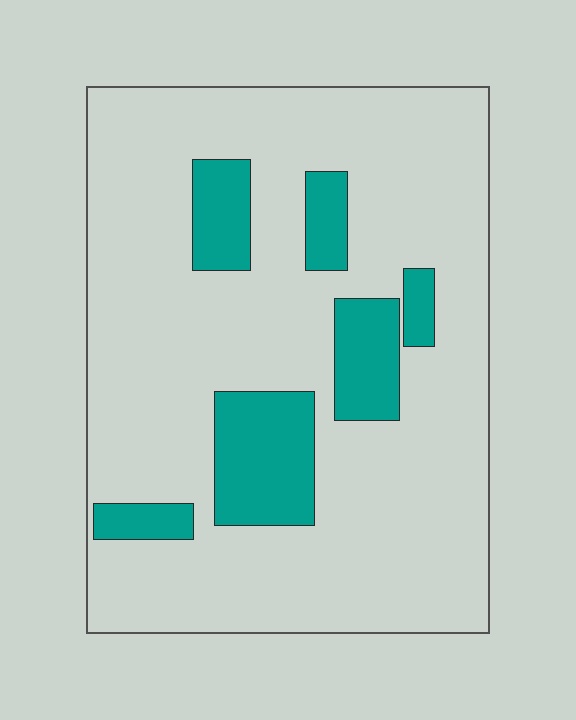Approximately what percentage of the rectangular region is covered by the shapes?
Approximately 20%.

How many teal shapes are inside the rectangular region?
6.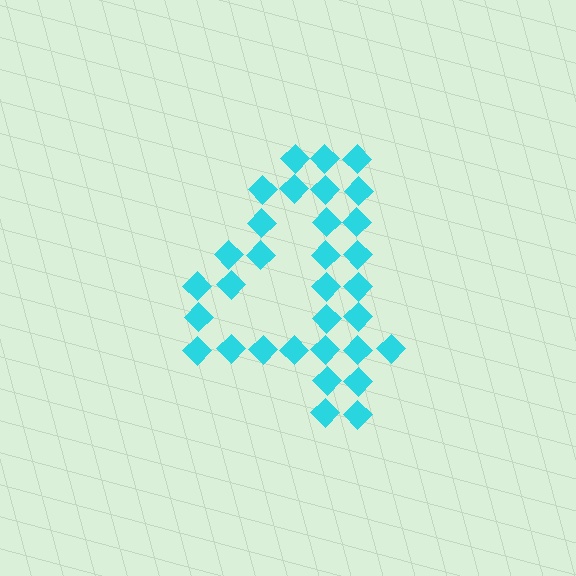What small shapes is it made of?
It is made of small diamonds.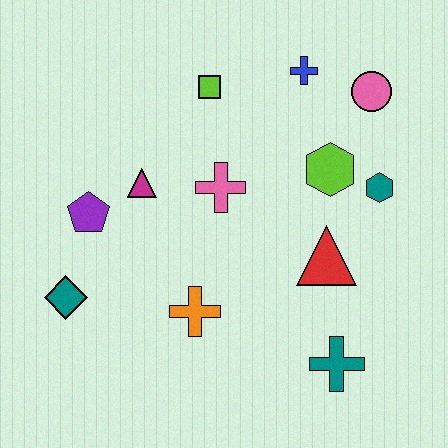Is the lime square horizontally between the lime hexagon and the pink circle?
No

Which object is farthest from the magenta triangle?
The teal cross is farthest from the magenta triangle.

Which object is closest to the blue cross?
The pink circle is closest to the blue cross.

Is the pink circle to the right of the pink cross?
Yes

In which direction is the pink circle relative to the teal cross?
The pink circle is above the teal cross.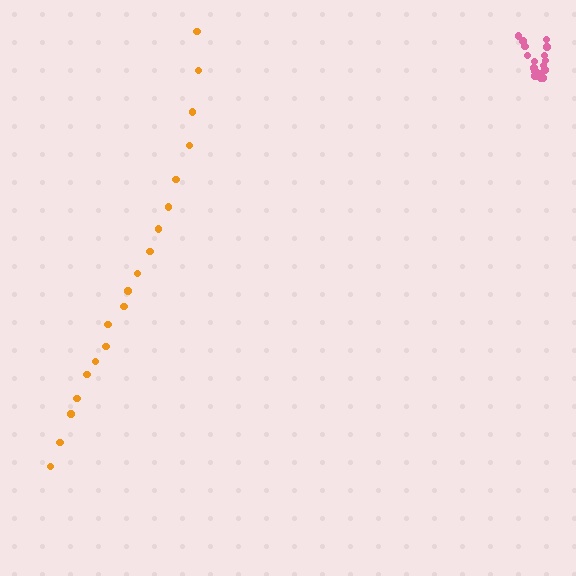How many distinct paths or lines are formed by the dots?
There are 2 distinct paths.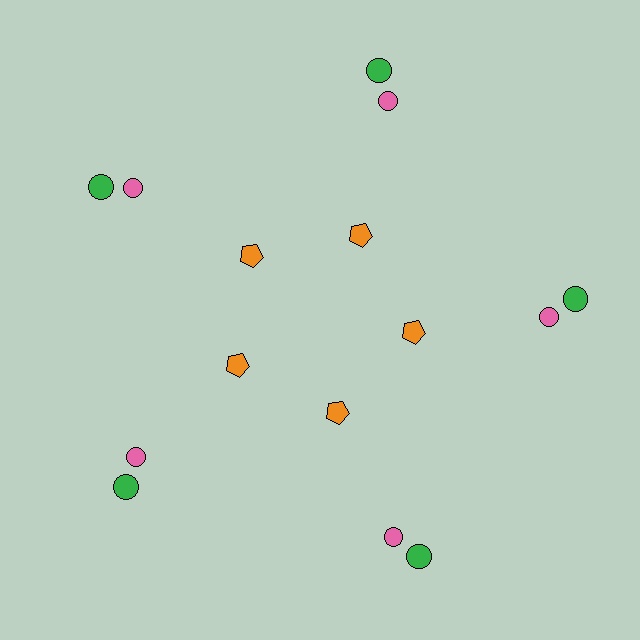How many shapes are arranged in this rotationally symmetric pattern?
There are 15 shapes, arranged in 5 groups of 3.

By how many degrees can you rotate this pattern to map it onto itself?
The pattern maps onto itself every 72 degrees of rotation.